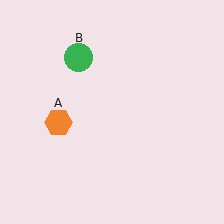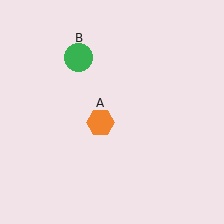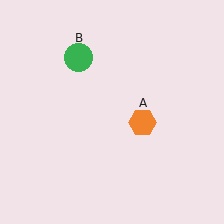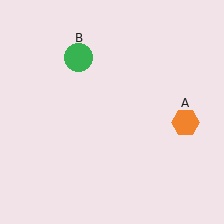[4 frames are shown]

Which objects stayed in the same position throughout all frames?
Green circle (object B) remained stationary.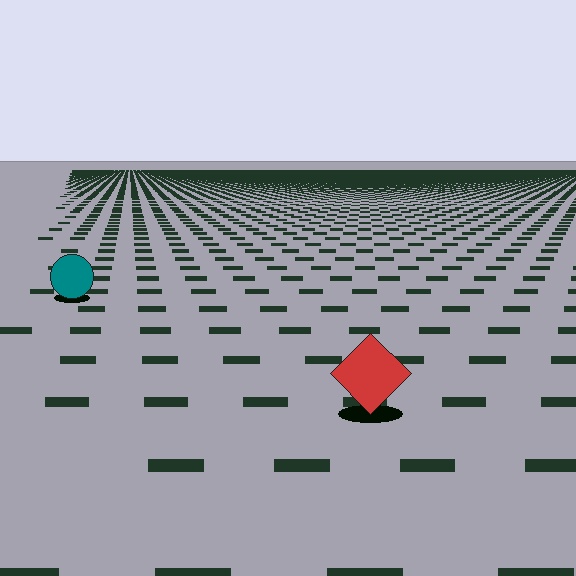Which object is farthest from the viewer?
The teal circle is farthest from the viewer. It appears smaller and the ground texture around it is denser.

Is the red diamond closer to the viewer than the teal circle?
Yes. The red diamond is closer — you can tell from the texture gradient: the ground texture is coarser near it.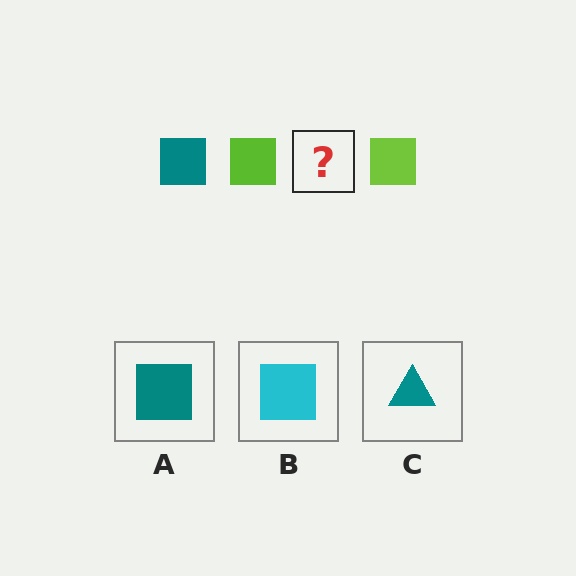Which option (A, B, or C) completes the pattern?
A.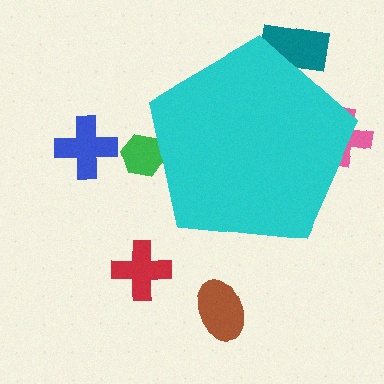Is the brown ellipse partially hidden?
No, the brown ellipse is fully visible.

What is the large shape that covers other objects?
A cyan pentagon.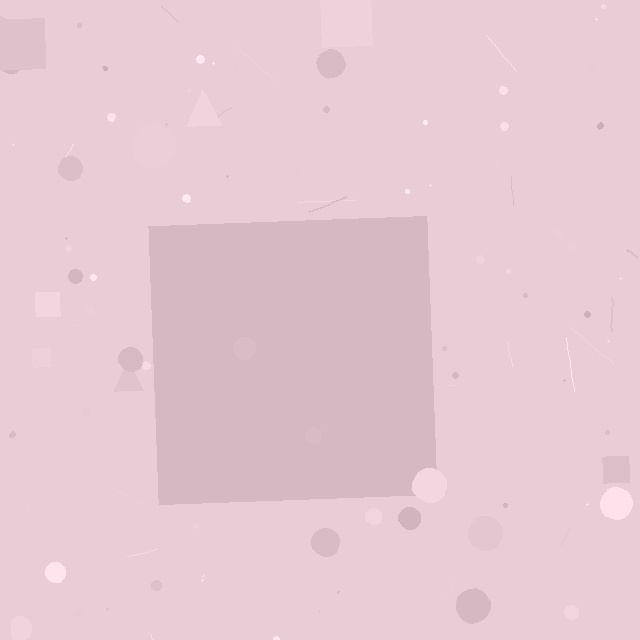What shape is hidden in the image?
A square is hidden in the image.